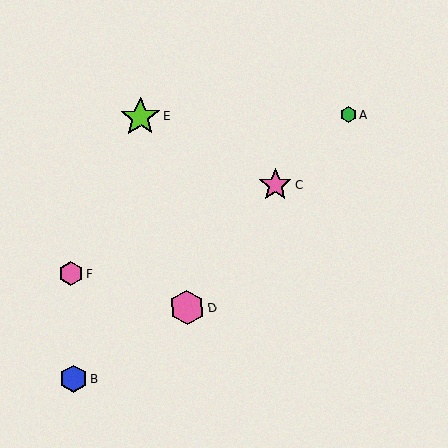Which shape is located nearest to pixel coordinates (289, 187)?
The pink star (labeled C) at (275, 185) is nearest to that location.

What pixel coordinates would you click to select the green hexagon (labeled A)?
Click at (349, 115) to select the green hexagon A.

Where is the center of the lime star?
The center of the lime star is at (141, 117).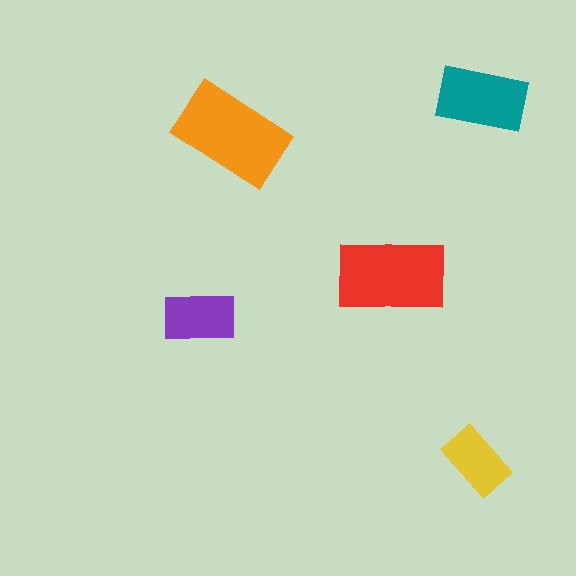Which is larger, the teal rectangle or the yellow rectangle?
The teal one.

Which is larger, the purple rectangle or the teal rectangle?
The teal one.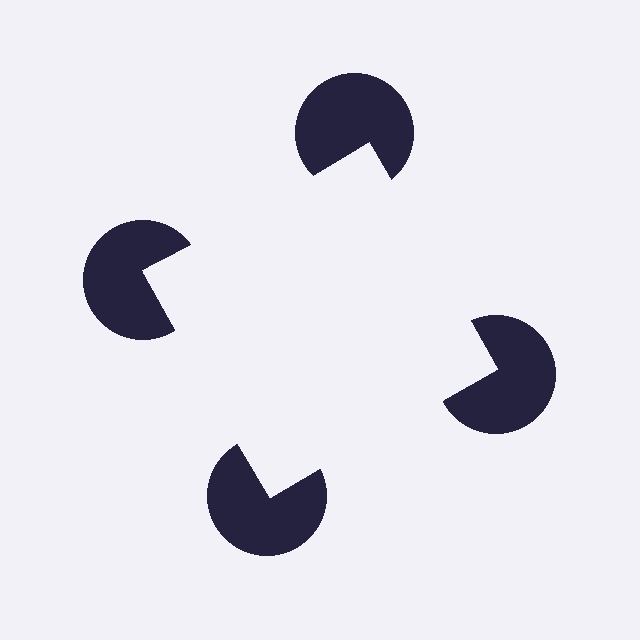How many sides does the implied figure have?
4 sides.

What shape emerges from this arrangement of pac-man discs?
An illusory square — its edges are inferred from the aligned wedge cuts in the pac-man discs, not physically drawn.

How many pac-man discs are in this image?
There are 4 — one at each vertex of the illusory square.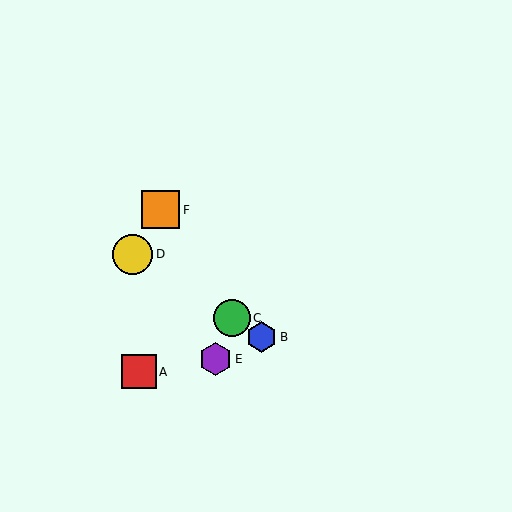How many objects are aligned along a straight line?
3 objects (B, C, D) are aligned along a straight line.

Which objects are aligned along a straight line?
Objects B, C, D are aligned along a straight line.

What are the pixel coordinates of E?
Object E is at (216, 359).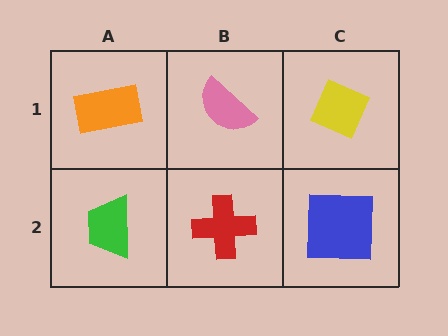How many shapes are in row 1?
3 shapes.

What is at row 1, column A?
An orange rectangle.